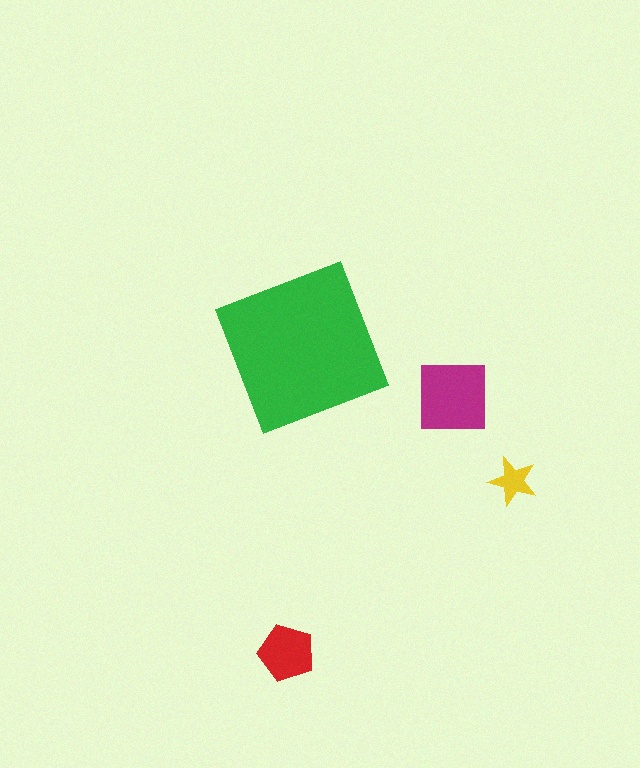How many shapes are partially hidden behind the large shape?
0 shapes are partially hidden.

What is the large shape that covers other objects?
A green diamond.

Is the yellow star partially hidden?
No, the yellow star is fully visible.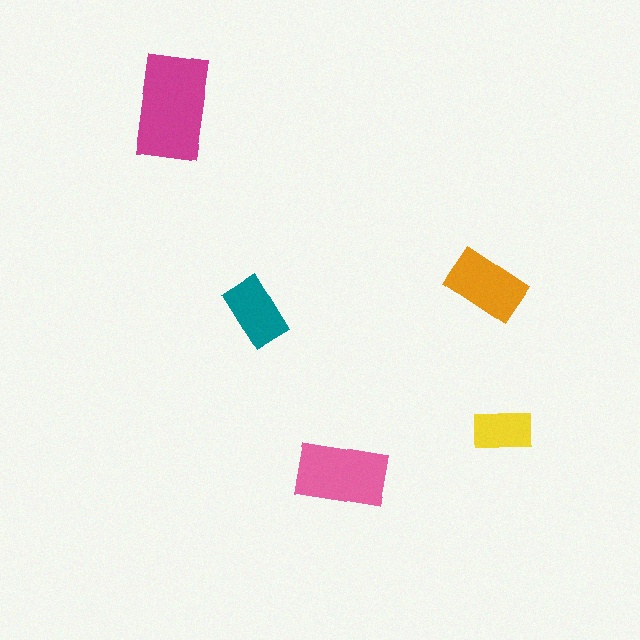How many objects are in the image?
There are 5 objects in the image.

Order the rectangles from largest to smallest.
the magenta one, the pink one, the orange one, the teal one, the yellow one.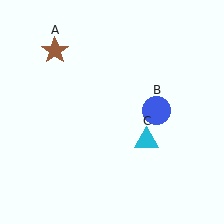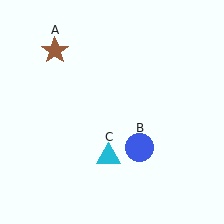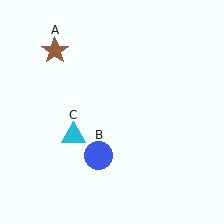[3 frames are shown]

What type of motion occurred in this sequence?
The blue circle (object B), cyan triangle (object C) rotated clockwise around the center of the scene.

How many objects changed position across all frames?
2 objects changed position: blue circle (object B), cyan triangle (object C).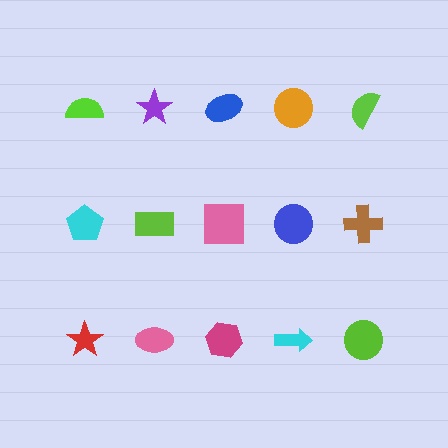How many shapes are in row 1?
5 shapes.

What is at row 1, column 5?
A lime semicircle.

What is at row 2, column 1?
A cyan pentagon.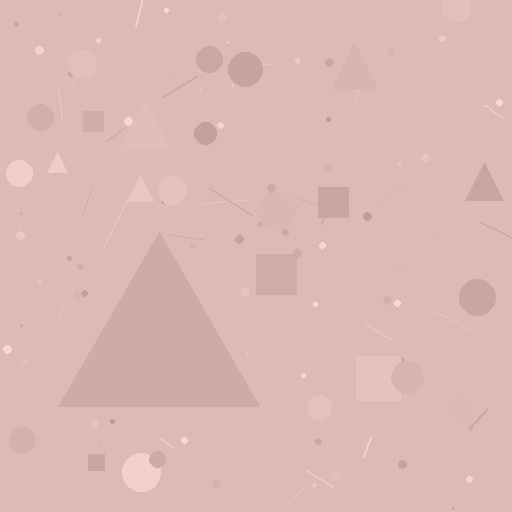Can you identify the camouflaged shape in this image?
The camouflaged shape is a triangle.